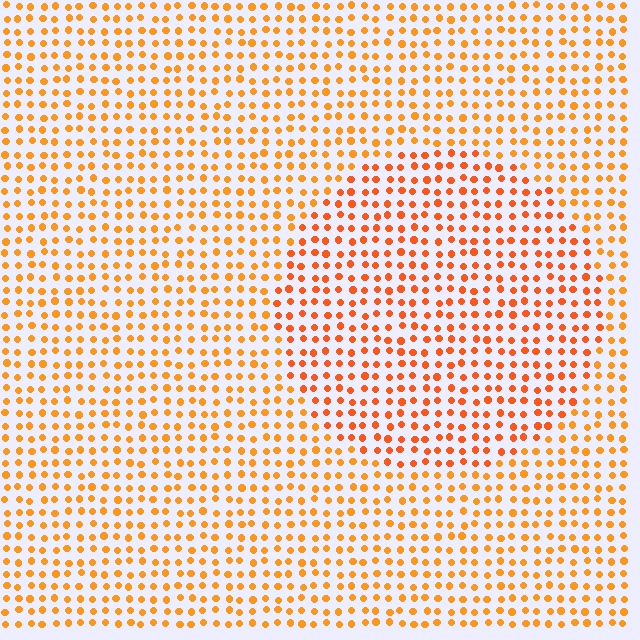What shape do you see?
I see a circle.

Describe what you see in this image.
The image is filled with small orange elements in a uniform arrangement. A circle-shaped region is visible where the elements are tinted to a slightly different hue, forming a subtle color boundary.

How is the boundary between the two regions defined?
The boundary is defined purely by a slight shift in hue (about 17 degrees). Spacing, size, and orientation are identical on both sides.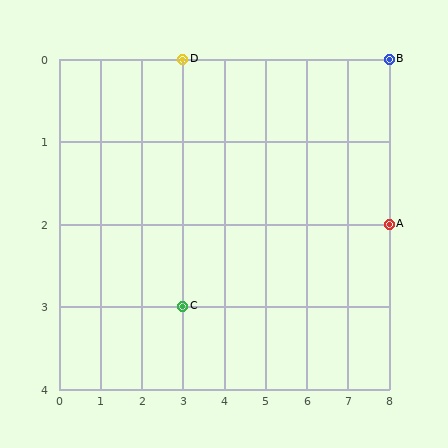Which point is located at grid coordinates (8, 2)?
Point A is at (8, 2).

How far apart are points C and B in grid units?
Points C and B are 5 columns and 3 rows apart (about 5.8 grid units diagonally).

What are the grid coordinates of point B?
Point B is at grid coordinates (8, 0).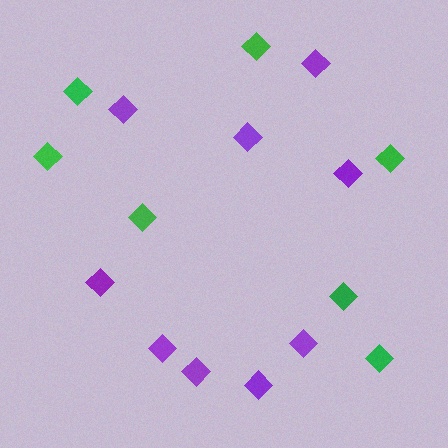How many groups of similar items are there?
There are 2 groups: one group of purple diamonds (9) and one group of green diamonds (7).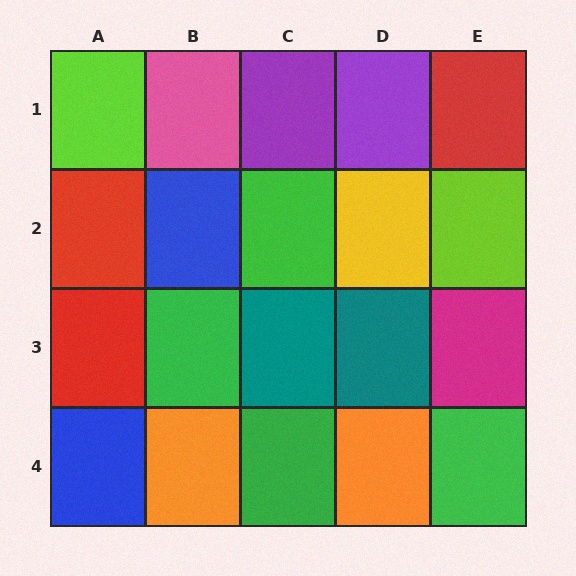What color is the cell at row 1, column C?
Purple.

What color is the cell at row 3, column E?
Magenta.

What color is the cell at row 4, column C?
Green.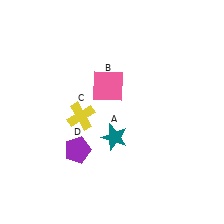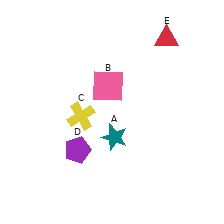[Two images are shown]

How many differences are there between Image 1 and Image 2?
There is 1 difference between the two images.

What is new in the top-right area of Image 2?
A red triangle (E) was added in the top-right area of Image 2.